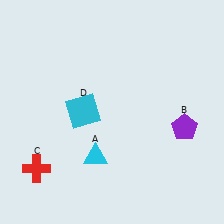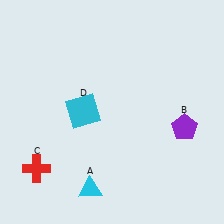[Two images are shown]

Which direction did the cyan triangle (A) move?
The cyan triangle (A) moved down.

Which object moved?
The cyan triangle (A) moved down.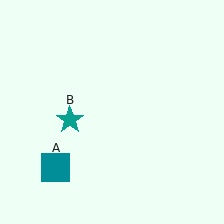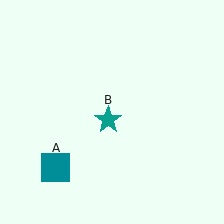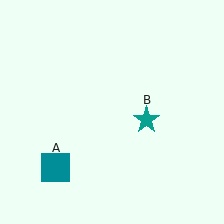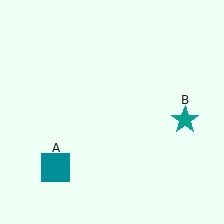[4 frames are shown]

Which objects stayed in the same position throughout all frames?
Teal square (object A) remained stationary.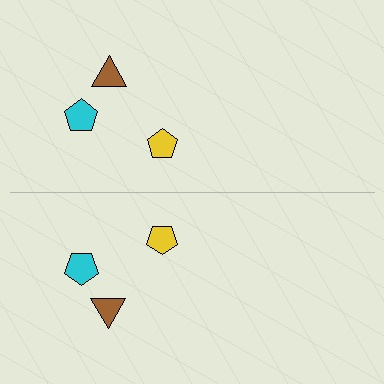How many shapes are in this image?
There are 6 shapes in this image.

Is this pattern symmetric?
Yes, this pattern has bilateral (reflection) symmetry.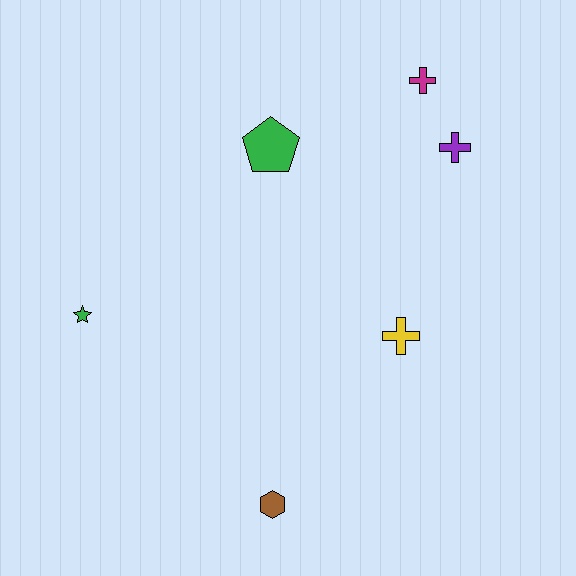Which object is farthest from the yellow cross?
The green star is farthest from the yellow cross.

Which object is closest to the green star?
The green pentagon is closest to the green star.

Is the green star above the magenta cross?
No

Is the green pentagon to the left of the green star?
No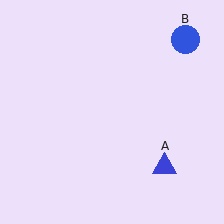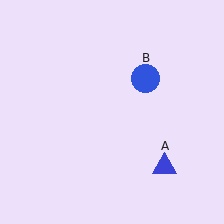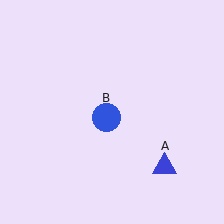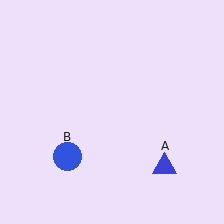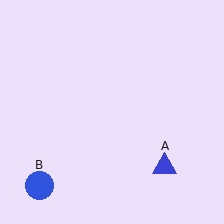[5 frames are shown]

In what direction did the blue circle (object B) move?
The blue circle (object B) moved down and to the left.